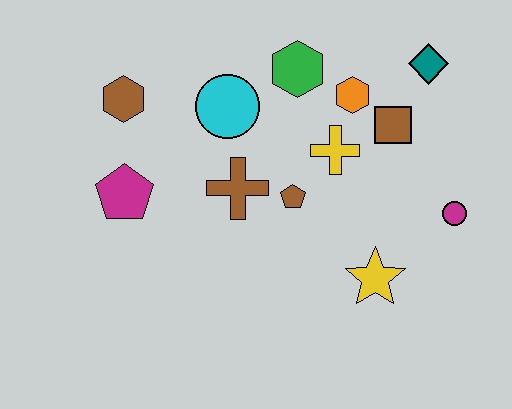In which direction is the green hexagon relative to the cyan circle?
The green hexagon is to the right of the cyan circle.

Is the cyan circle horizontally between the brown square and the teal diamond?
No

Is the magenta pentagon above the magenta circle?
Yes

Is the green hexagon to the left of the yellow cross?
Yes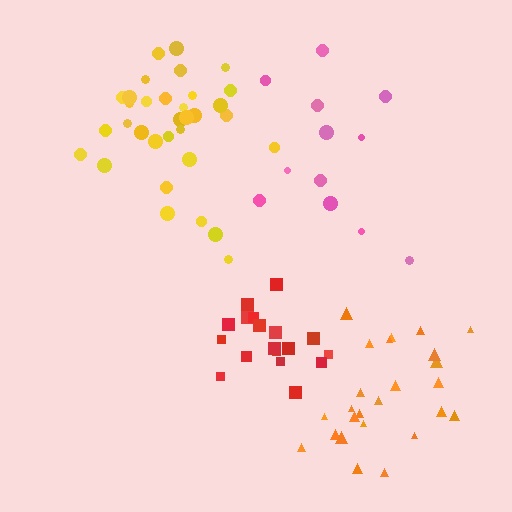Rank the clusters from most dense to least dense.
red, orange, yellow, pink.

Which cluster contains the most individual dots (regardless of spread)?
Yellow (33).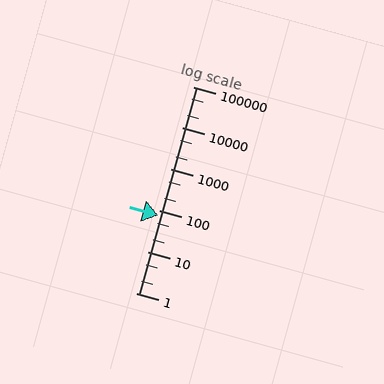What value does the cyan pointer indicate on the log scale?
The pointer indicates approximately 78.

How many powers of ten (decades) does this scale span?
The scale spans 5 decades, from 1 to 100000.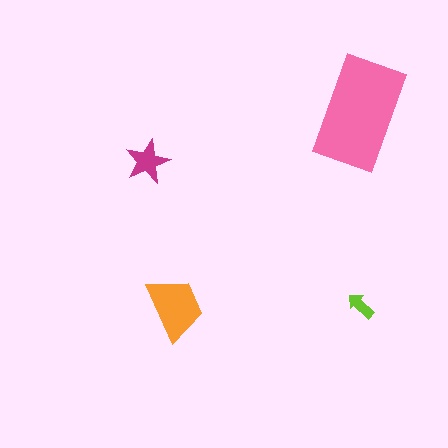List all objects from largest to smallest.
The pink rectangle, the orange trapezoid, the magenta star, the lime arrow.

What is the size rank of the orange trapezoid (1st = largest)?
2nd.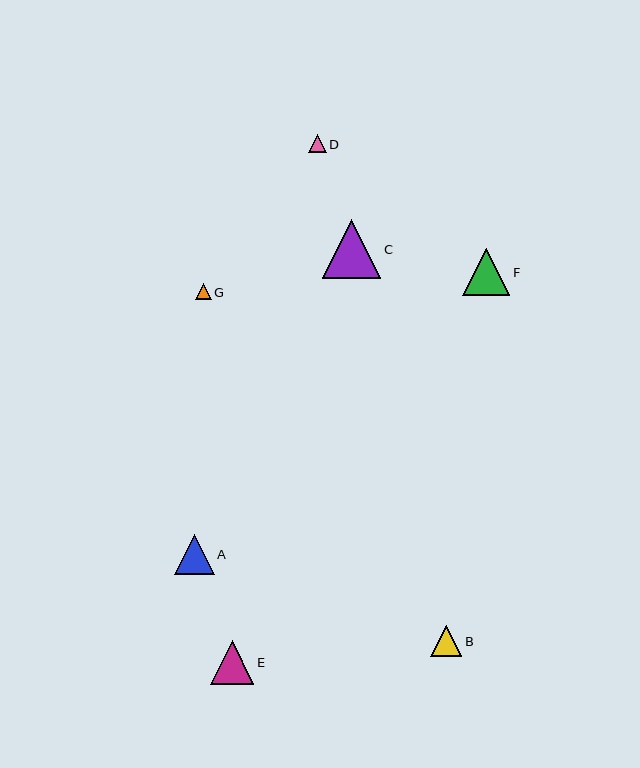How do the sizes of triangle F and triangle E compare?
Triangle F and triangle E are approximately the same size.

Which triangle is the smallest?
Triangle G is the smallest with a size of approximately 16 pixels.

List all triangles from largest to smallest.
From largest to smallest: C, F, E, A, B, D, G.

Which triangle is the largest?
Triangle C is the largest with a size of approximately 59 pixels.